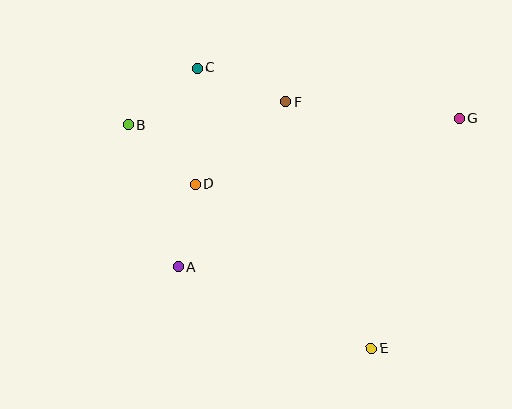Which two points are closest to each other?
Points A and D are closest to each other.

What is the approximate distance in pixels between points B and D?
The distance between B and D is approximately 89 pixels.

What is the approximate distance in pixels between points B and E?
The distance between B and E is approximately 330 pixels.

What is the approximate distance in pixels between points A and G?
The distance between A and G is approximately 318 pixels.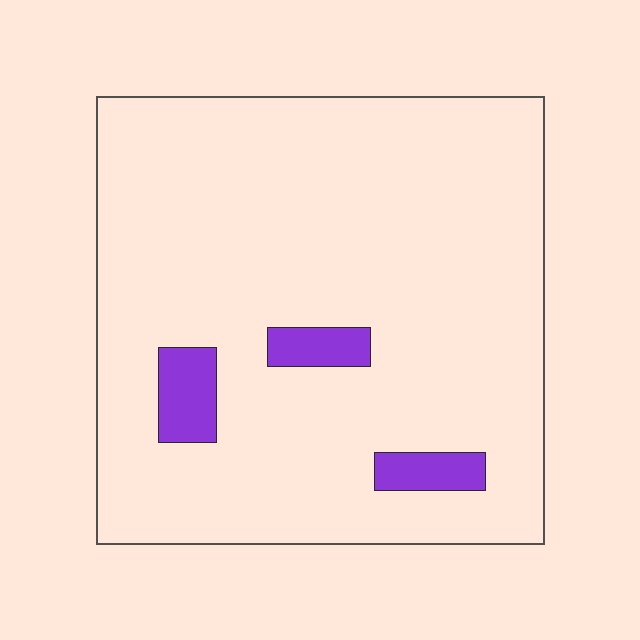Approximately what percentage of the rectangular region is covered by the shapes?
Approximately 5%.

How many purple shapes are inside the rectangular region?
3.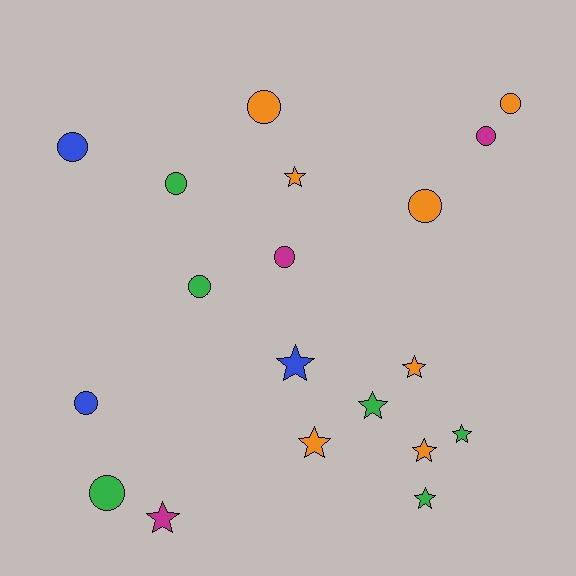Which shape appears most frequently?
Circle, with 10 objects.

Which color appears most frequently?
Orange, with 7 objects.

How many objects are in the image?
There are 19 objects.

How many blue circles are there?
There are 2 blue circles.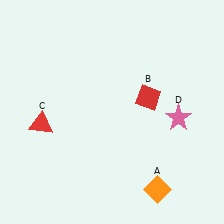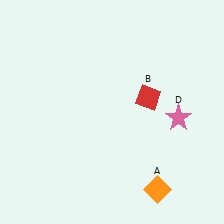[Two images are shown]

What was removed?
The red triangle (C) was removed in Image 2.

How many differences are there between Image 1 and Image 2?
There is 1 difference between the two images.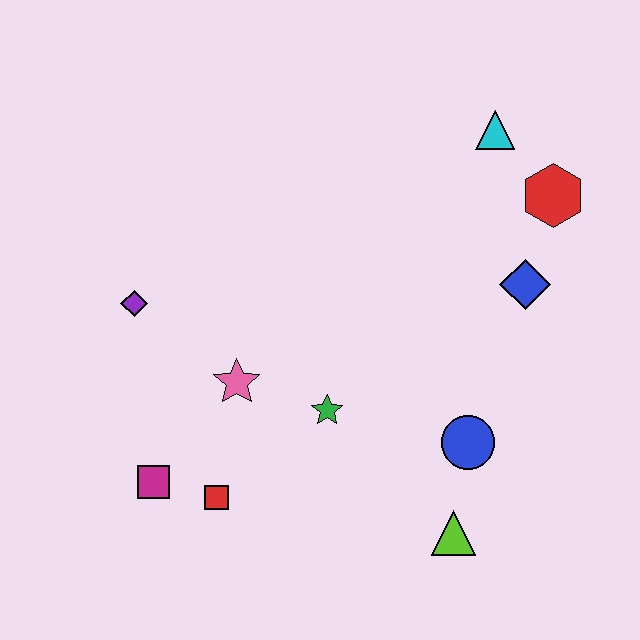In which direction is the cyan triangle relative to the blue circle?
The cyan triangle is above the blue circle.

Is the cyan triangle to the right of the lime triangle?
Yes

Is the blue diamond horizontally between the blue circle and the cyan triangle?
No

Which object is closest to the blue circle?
The lime triangle is closest to the blue circle.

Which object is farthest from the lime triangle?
The cyan triangle is farthest from the lime triangle.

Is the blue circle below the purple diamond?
Yes